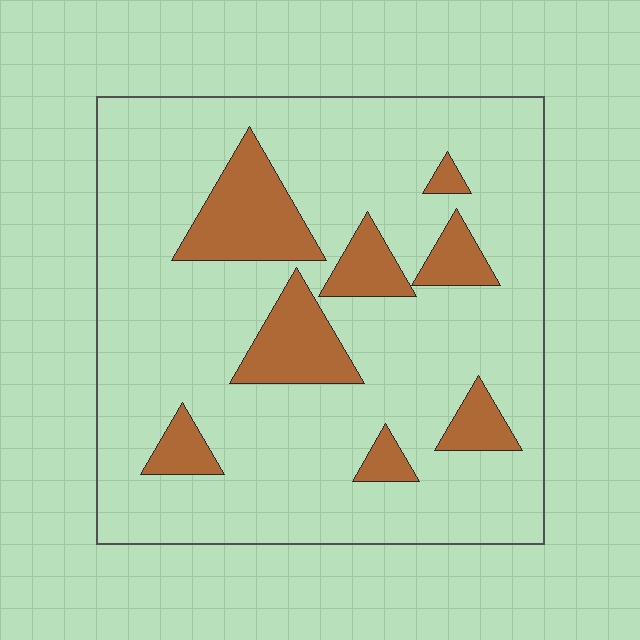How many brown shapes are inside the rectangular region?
8.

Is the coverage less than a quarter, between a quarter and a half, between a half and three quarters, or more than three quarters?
Less than a quarter.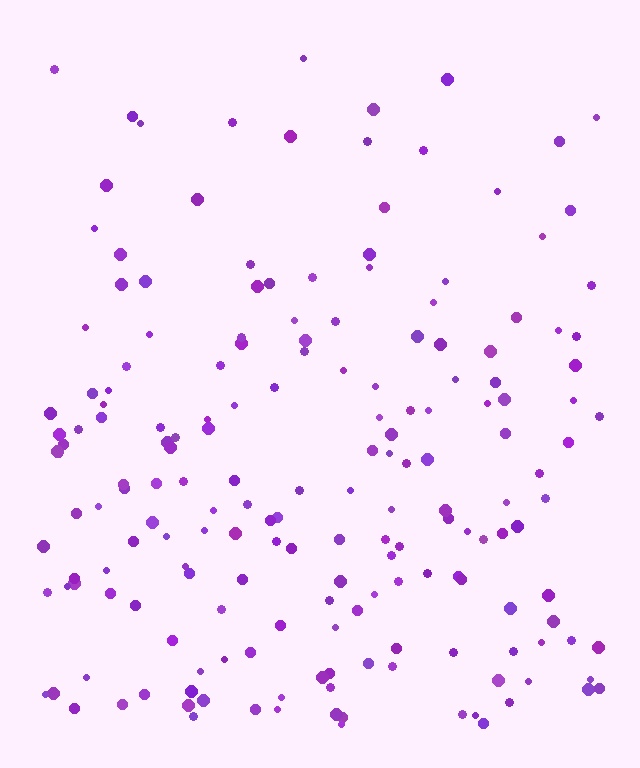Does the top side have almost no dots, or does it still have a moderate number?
Still a moderate number, just noticeably fewer than the bottom.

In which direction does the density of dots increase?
From top to bottom, with the bottom side densest.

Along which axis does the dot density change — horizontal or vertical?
Vertical.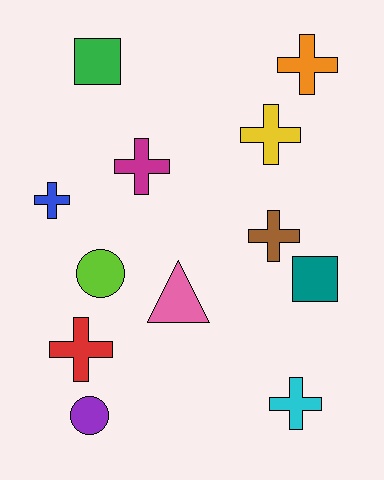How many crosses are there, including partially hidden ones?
There are 7 crosses.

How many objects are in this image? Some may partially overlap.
There are 12 objects.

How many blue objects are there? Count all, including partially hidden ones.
There is 1 blue object.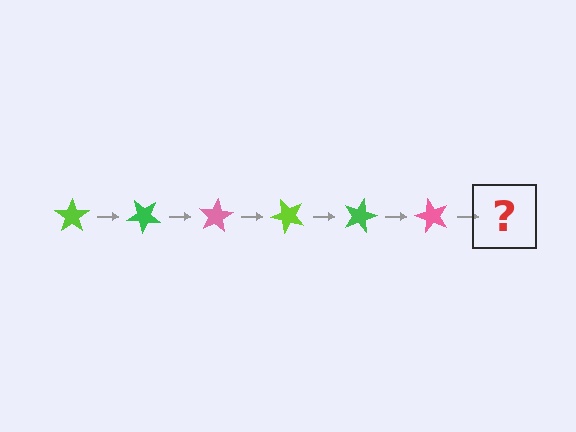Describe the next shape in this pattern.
It should be a lime star, rotated 240 degrees from the start.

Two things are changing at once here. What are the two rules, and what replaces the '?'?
The two rules are that it rotates 40 degrees each step and the color cycles through lime, green, and pink. The '?' should be a lime star, rotated 240 degrees from the start.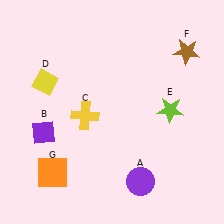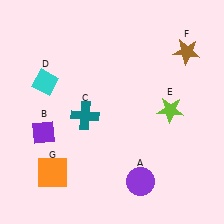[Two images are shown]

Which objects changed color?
C changed from yellow to teal. D changed from yellow to cyan.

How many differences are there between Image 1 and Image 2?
There are 2 differences between the two images.